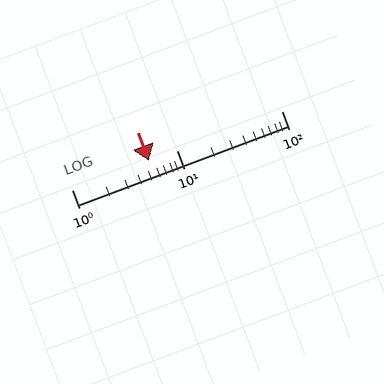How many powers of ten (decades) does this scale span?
The scale spans 2 decades, from 1 to 100.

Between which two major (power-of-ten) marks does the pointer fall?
The pointer is between 1 and 10.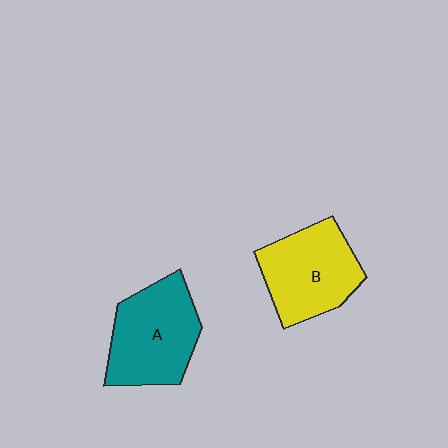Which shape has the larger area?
Shape A (teal).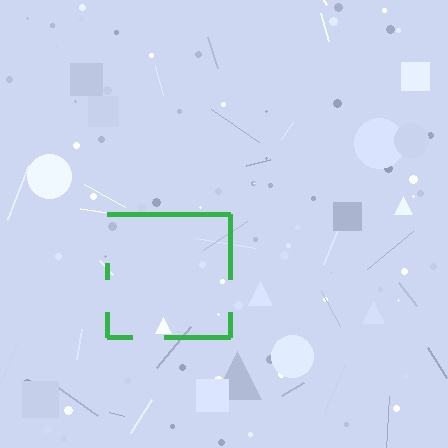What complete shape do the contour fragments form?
The contour fragments form a square.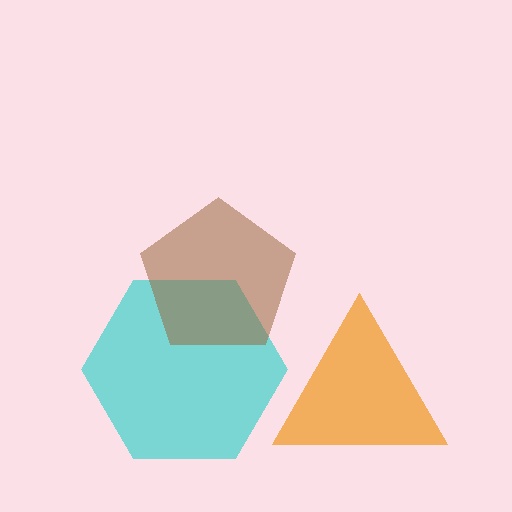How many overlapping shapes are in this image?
There are 3 overlapping shapes in the image.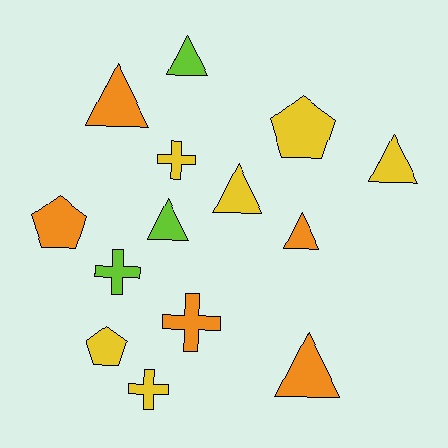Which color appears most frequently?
Yellow, with 6 objects.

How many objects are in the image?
There are 14 objects.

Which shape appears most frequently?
Triangle, with 7 objects.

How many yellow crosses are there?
There are 2 yellow crosses.